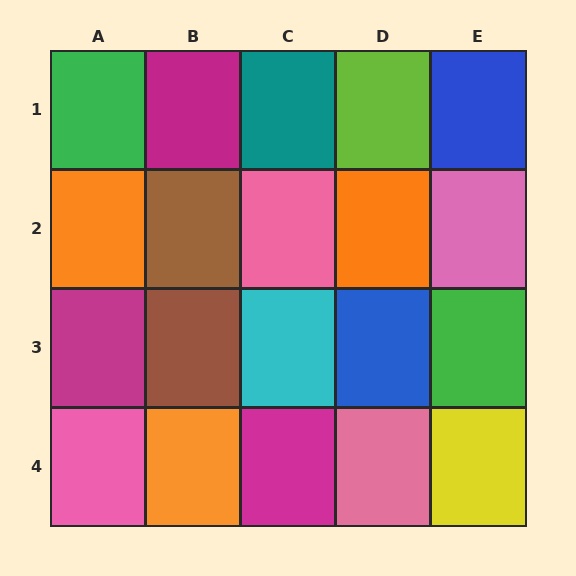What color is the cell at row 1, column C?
Teal.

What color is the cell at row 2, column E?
Pink.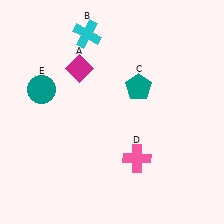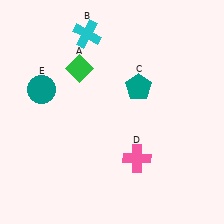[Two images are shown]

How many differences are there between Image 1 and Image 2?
There is 1 difference between the two images.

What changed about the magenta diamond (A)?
In Image 1, A is magenta. In Image 2, it changed to green.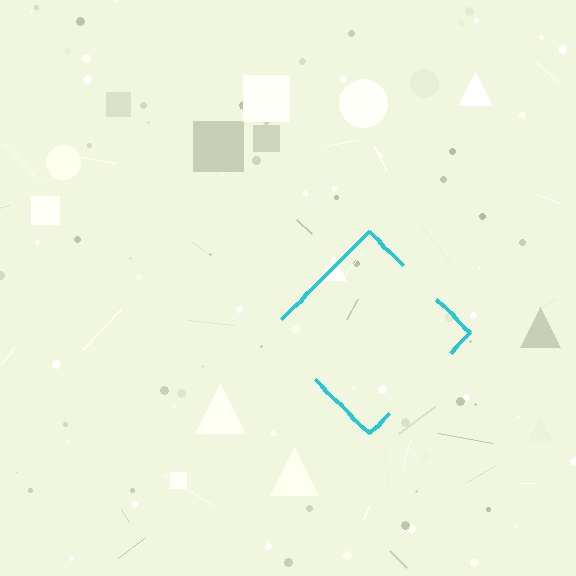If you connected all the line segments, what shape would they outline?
They would outline a diamond.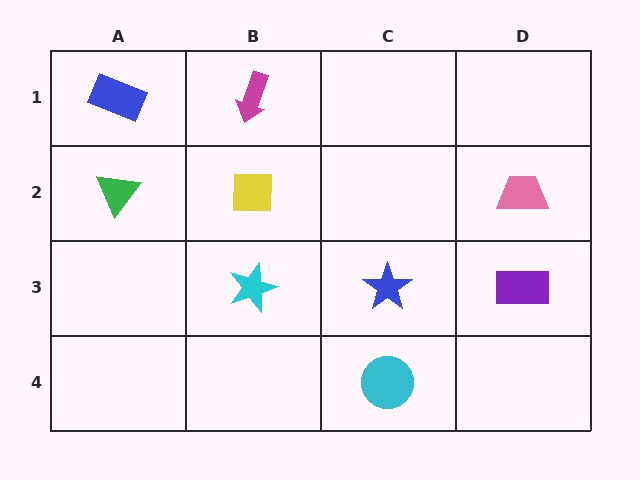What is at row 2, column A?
A green triangle.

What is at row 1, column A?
A blue rectangle.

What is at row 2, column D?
A pink trapezoid.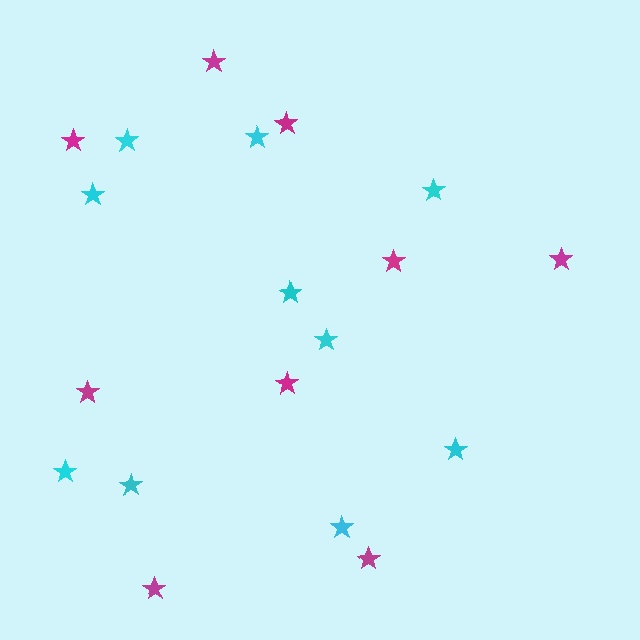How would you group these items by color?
There are 2 groups: one group of cyan stars (10) and one group of magenta stars (9).